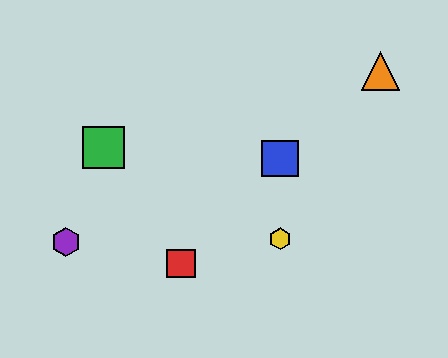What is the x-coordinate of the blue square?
The blue square is at x≈280.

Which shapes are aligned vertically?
The blue square, the yellow hexagon are aligned vertically.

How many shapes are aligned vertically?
2 shapes (the blue square, the yellow hexagon) are aligned vertically.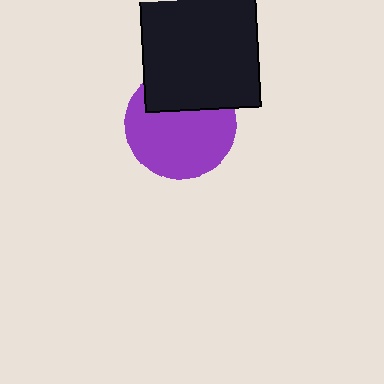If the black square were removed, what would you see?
You would see the complete purple circle.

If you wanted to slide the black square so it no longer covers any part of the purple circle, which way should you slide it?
Slide it up — that is the most direct way to separate the two shapes.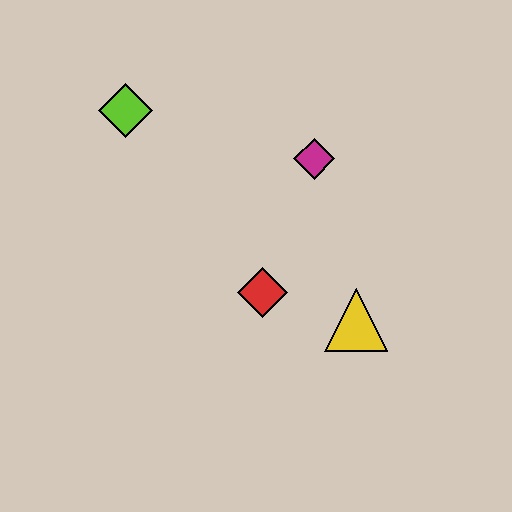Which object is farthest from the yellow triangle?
The lime diamond is farthest from the yellow triangle.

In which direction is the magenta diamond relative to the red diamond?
The magenta diamond is above the red diamond.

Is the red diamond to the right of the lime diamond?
Yes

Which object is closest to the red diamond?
The yellow triangle is closest to the red diamond.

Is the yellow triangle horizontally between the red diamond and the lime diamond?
No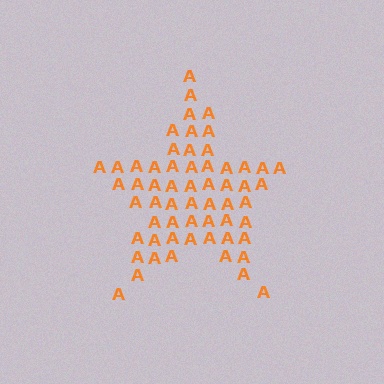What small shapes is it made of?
It is made of small letter A's.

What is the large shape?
The large shape is a star.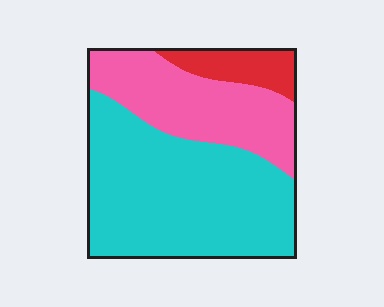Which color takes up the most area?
Cyan, at roughly 60%.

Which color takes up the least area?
Red, at roughly 10%.